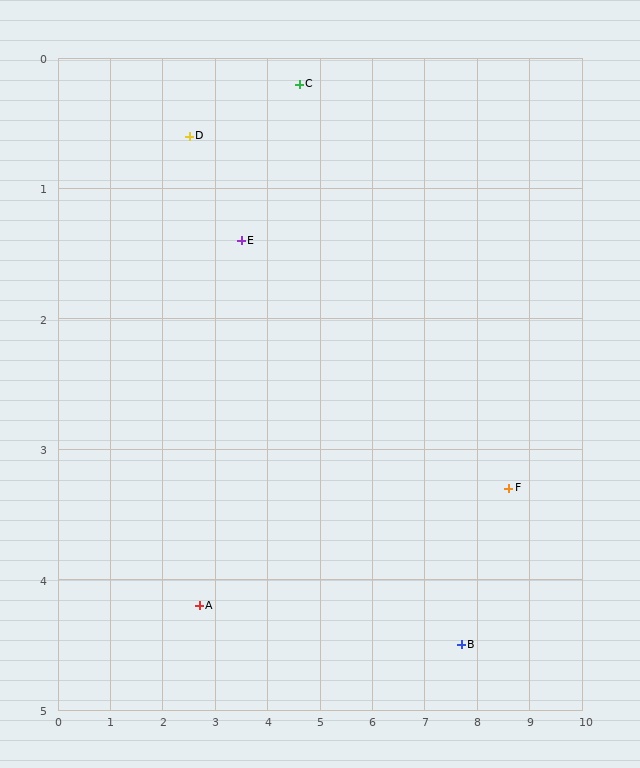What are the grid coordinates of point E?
Point E is at approximately (3.5, 1.4).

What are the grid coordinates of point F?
Point F is at approximately (8.6, 3.3).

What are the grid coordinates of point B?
Point B is at approximately (7.7, 4.5).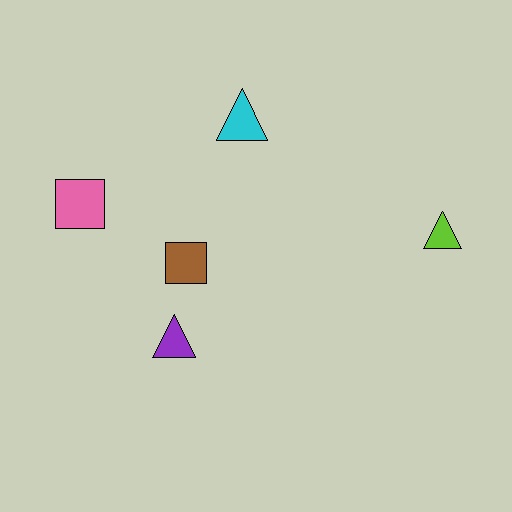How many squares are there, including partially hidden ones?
There are 2 squares.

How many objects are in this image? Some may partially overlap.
There are 5 objects.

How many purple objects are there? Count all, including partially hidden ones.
There is 1 purple object.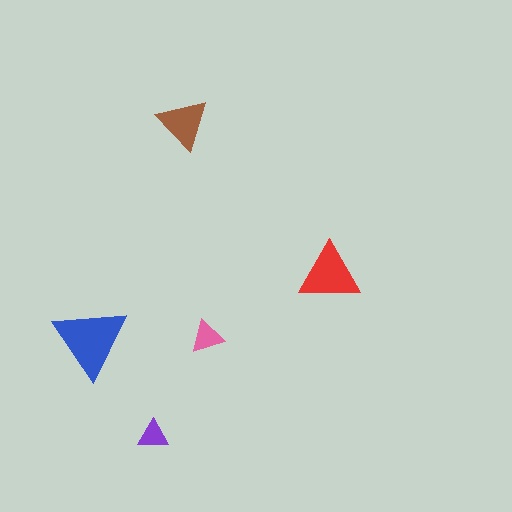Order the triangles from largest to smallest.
the blue one, the red one, the brown one, the pink one, the purple one.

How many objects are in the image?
There are 5 objects in the image.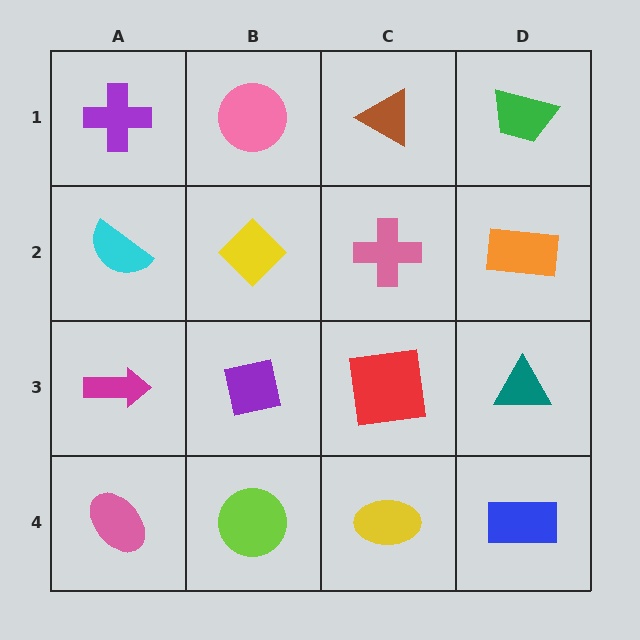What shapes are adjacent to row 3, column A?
A cyan semicircle (row 2, column A), a pink ellipse (row 4, column A), a purple square (row 3, column B).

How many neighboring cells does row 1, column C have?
3.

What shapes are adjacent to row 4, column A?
A magenta arrow (row 3, column A), a lime circle (row 4, column B).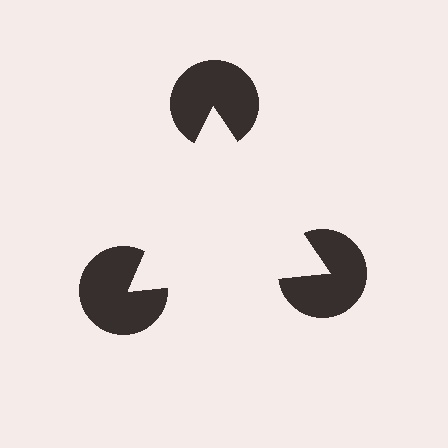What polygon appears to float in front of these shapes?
An illusory triangle — its edges are inferred from the aligned wedge cuts in the pac-man discs, not physically drawn.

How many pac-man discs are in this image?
There are 3 — one at each vertex of the illusory triangle.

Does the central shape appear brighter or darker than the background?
It typically appears slightly brighter than the background, even though no actual brightness change is drawn.